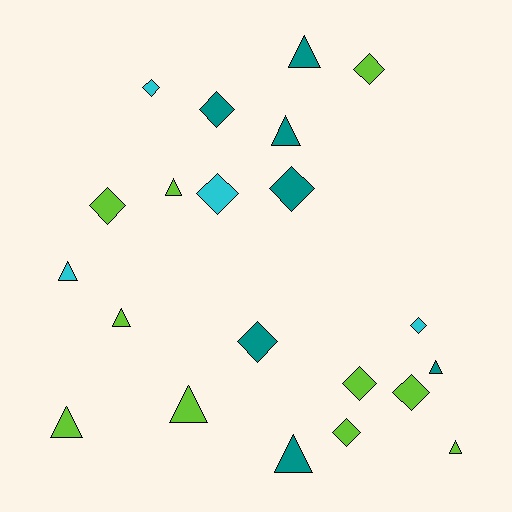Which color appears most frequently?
Lime, with 10 objects.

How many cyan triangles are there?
There is 1 cyan triangle.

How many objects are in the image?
There are 21 objects.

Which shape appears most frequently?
Diamond, with 11 objects.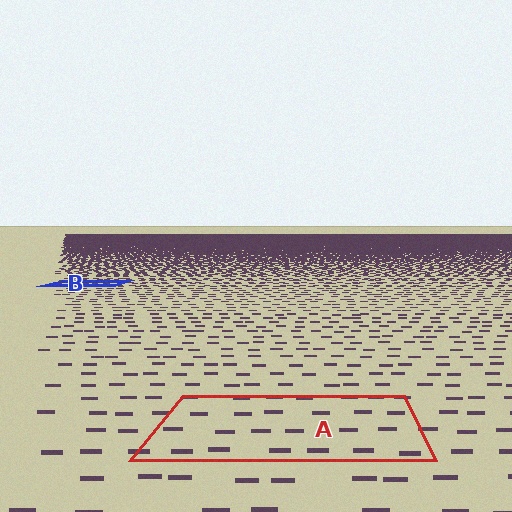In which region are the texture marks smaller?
The texture marks are smaller in region B, because it is farther away.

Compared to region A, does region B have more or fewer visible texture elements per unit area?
Region B has more texture elements per unit area — they are packed more densely because it is farther away.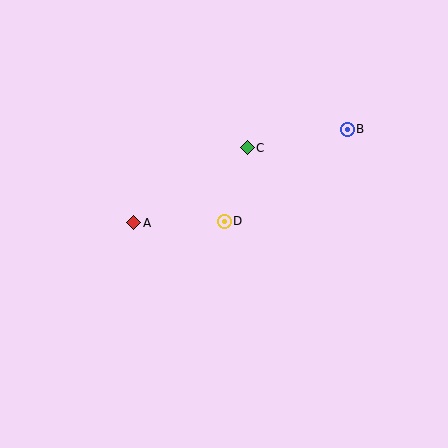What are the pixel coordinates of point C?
Point C is at (247, 148).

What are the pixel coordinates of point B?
Point B is at (347, 129).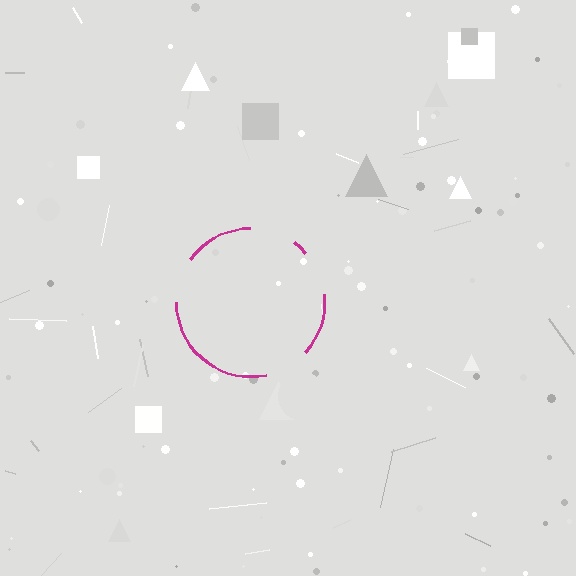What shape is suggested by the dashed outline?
The dashed outline suggests a circle.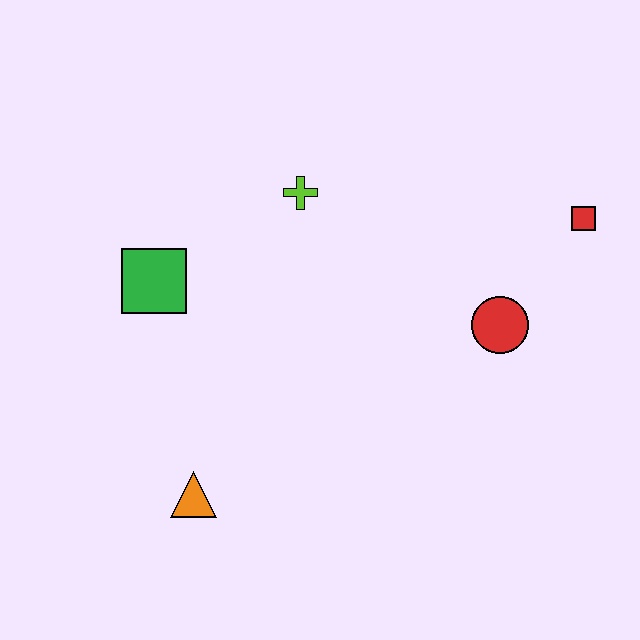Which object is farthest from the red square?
The orange triangle is farthest from the red square.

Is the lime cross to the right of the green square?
Yes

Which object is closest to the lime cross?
The green square is closest to the lime cross.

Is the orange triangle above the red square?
No